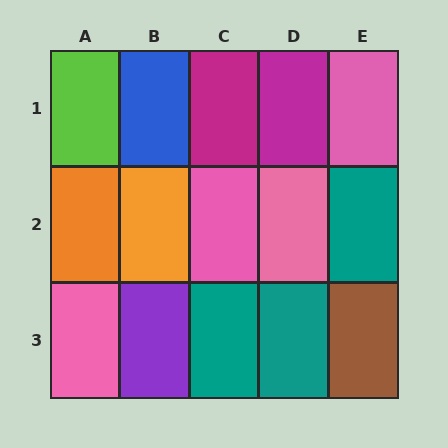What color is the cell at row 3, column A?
Pink.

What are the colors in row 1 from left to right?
Lime, blue, magenta, magenta, pink.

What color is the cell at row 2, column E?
Teal.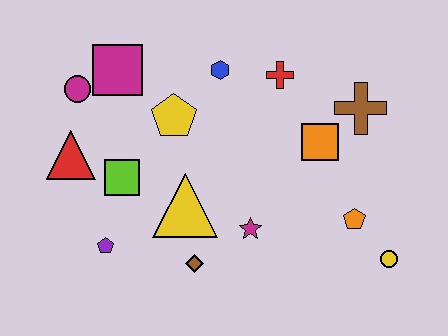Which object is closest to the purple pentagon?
The lime square is closest to the purple pentagon.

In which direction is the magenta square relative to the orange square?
The magenta square is to the left of the orange square.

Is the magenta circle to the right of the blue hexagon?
No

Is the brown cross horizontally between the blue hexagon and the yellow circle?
Yes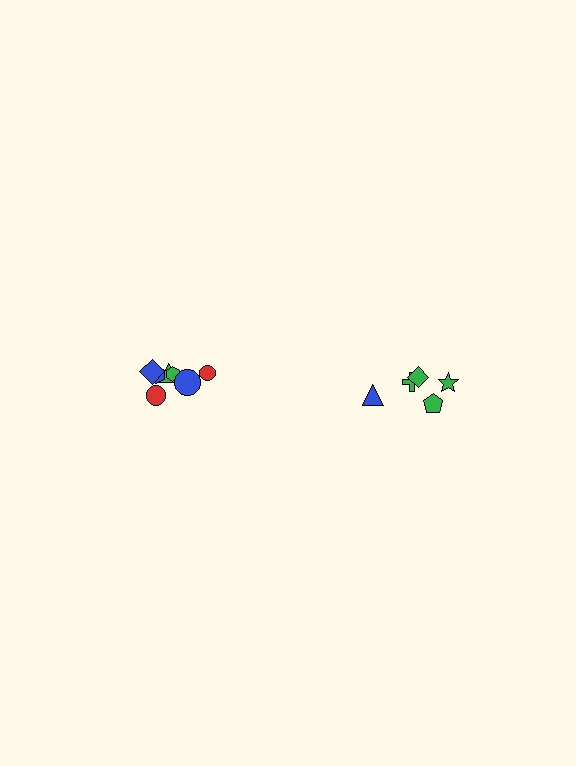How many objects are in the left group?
There are 7 objects.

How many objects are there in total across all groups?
There are 12 objects.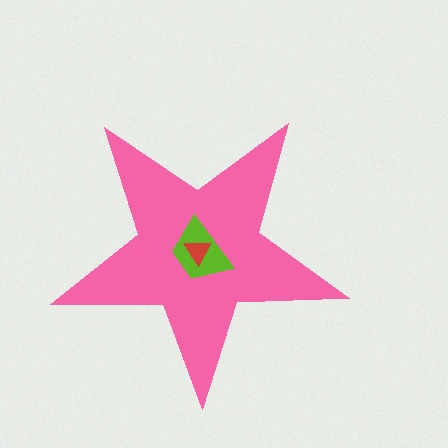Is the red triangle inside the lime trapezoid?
Yes.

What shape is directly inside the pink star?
The lime trapezoid.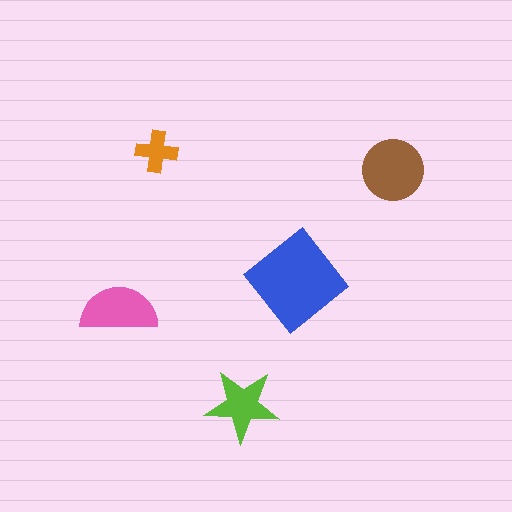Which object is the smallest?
The orange cross.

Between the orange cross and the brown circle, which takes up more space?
The brown circle.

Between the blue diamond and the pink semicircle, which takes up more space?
The blue diamond.